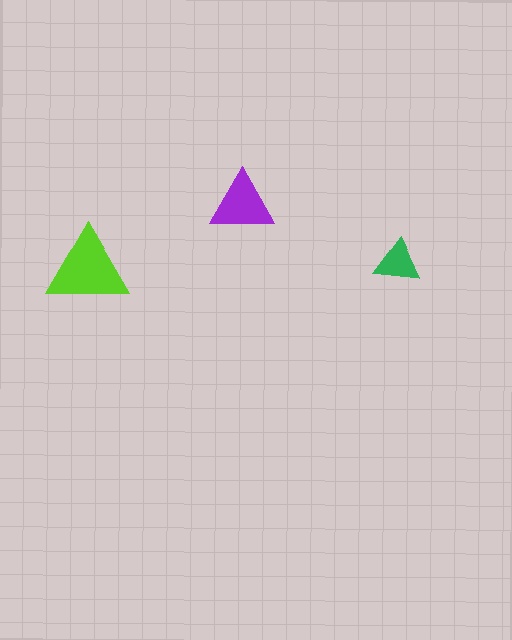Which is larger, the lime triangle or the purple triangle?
The lime one.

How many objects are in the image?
There are 3 objects in the image.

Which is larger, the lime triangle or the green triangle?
The lime one.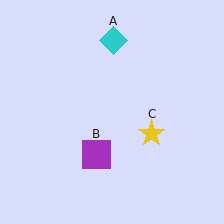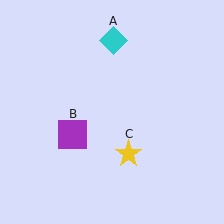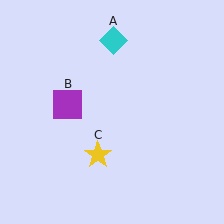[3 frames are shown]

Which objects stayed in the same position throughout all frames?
Cyan diamond (object A) remained stationary.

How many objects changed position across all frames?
2 objects changed position: purple square (object B), yellow star (object C).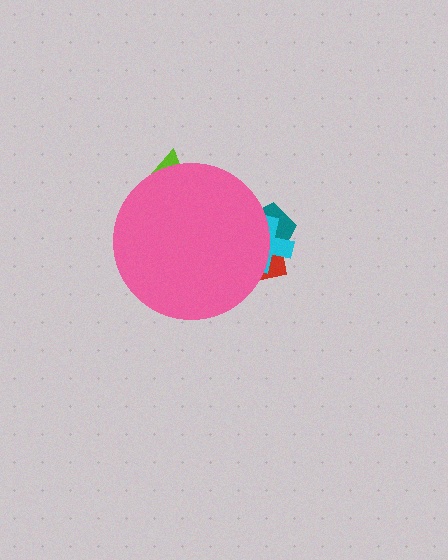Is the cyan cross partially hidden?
Yes, the cyan cross is partially hidden behind the pink circle.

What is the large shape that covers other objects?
A pink circle.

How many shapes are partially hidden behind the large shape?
4 shapes are partially hidden.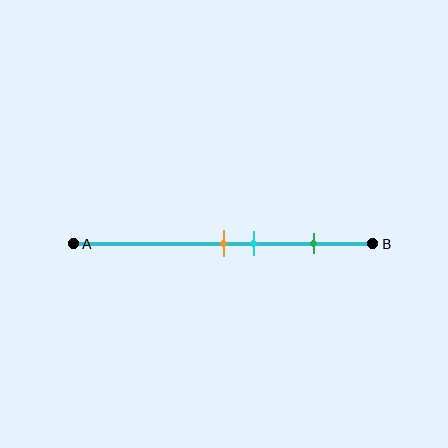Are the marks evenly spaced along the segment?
No, the marks are not evenly spaced.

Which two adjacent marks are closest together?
The orange and cyan marks are the closest adjacent pair.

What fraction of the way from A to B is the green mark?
The green mark is approximately 80% (0.8) of the way from A to B.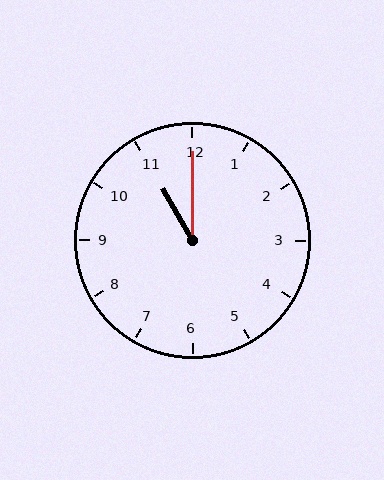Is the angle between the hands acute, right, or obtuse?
It is acute.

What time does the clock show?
11:00.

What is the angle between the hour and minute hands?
Approximately 30 degrees.